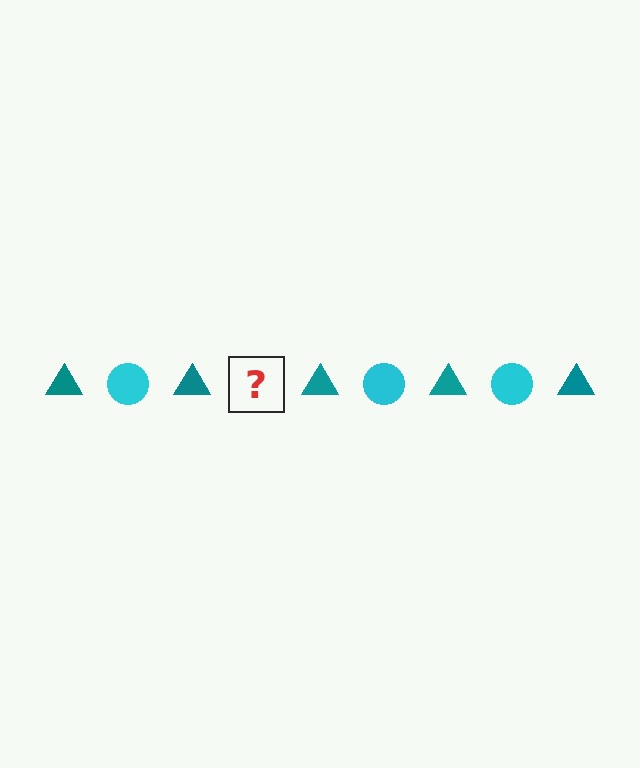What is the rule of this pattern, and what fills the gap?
The rule is that the pattern alternates between teal triangle and cyan circle. The gap should be filled with a cyan circle.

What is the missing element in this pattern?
The missing element is a cyan circle.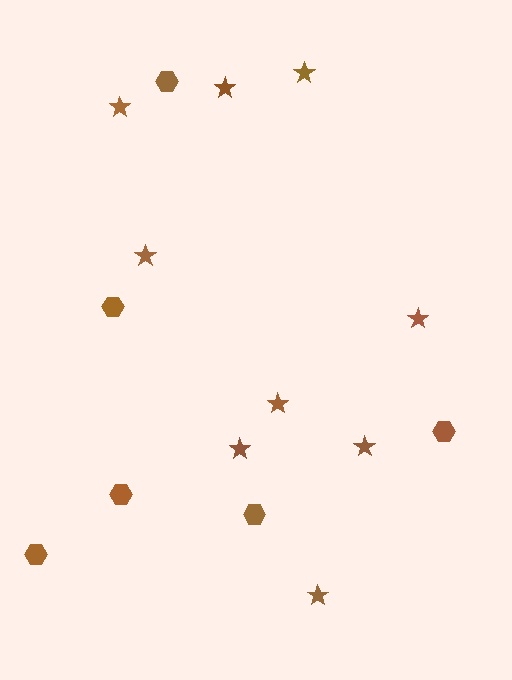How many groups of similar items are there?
There are 2 groups: one group of hexagons (6) and one group of stars (9).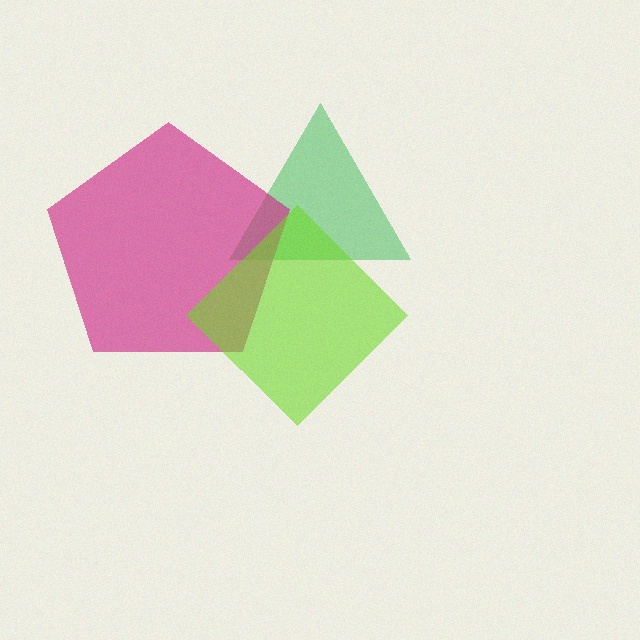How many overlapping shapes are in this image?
There are 3 overlapping shapes in the image.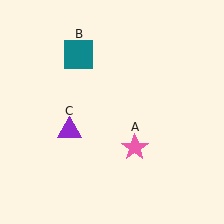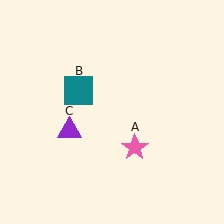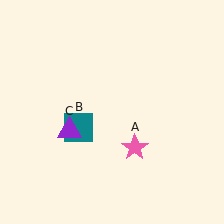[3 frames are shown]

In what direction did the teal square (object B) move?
The teal square (object B) moved down.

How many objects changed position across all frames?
1 object changed position: teal square (object B).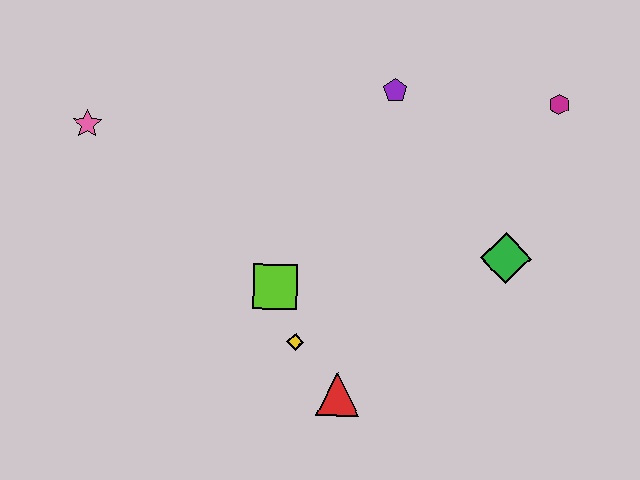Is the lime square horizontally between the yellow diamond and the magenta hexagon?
No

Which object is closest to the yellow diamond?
The lime square is closest to the yellow diamond.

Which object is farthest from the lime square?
The magenta hexagon is farthest from the lime square.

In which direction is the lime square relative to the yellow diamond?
The lime square is above the yellow diamond.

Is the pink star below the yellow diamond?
No